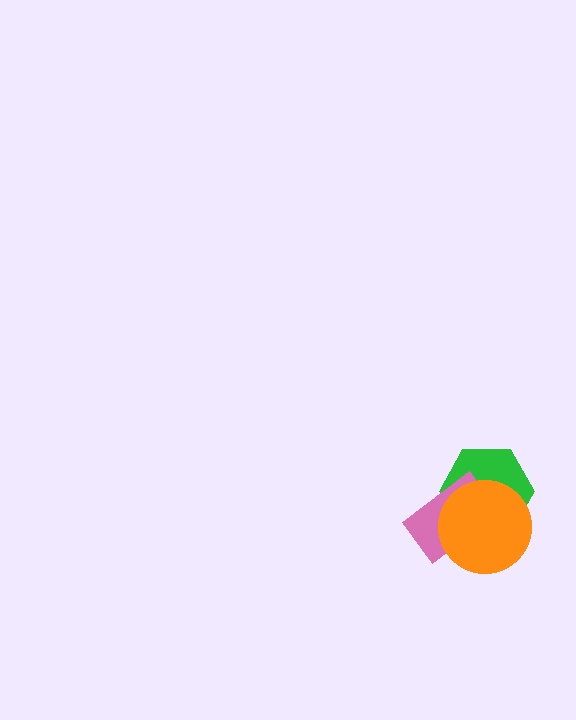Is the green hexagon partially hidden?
Yes, it is partially covered by another shape.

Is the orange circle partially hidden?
No, no other shape covers it.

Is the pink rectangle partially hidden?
Yes, it is partially covered by another shape.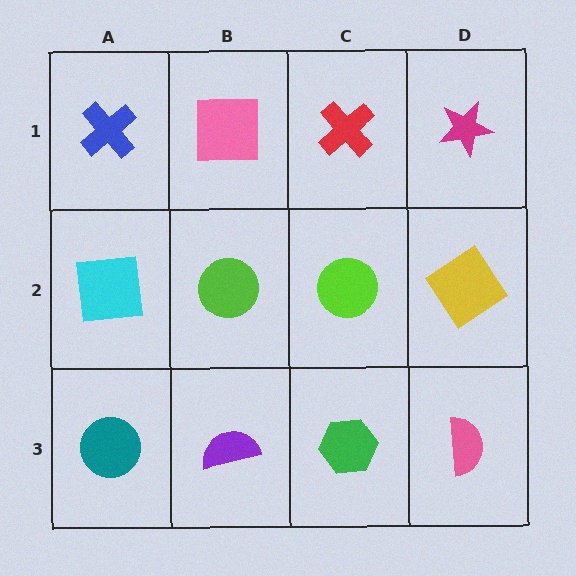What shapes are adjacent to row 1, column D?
A yellow diamond (row 2, column D), a red cross (row 1, column C).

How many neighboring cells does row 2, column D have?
3.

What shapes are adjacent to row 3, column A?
A cyan square (row 2, column A), a purple semicircle (row 3, column B).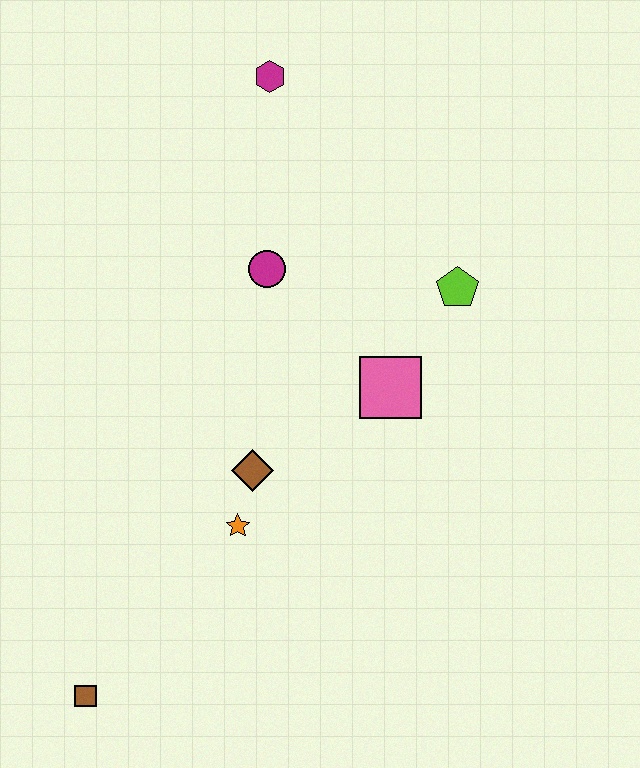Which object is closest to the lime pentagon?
The pink square is closest to the lime pentagon.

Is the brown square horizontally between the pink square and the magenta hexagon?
No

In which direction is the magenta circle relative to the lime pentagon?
The magenta circle is to the left of the lime pentagon.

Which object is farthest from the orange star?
The magenta hexagon is farthest from the orange star.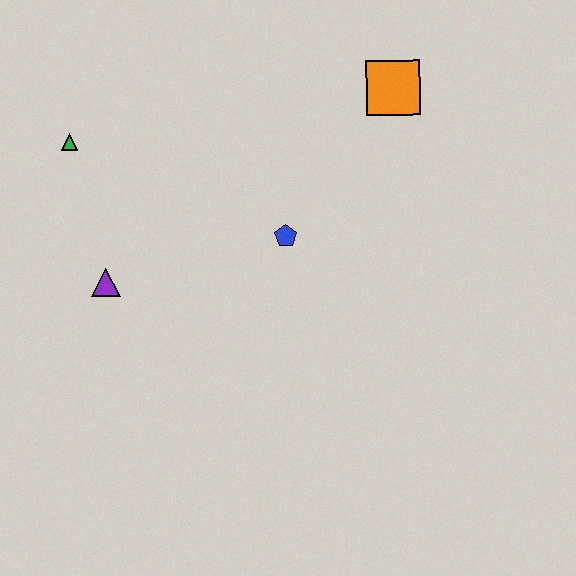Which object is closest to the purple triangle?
The green triangle is closest to the purple triangle.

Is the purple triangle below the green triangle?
Yes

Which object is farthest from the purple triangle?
The orange square is farthest from the purple triangle.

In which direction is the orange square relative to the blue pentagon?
The orange square is above the blue pentagon.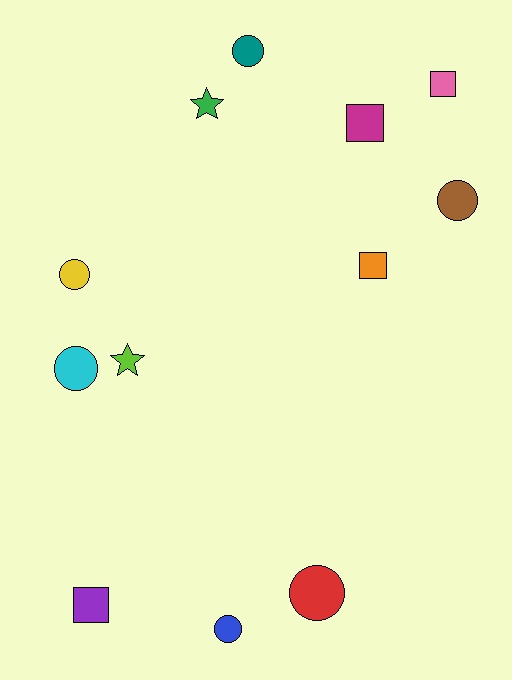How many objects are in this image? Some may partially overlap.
There are 12 objects.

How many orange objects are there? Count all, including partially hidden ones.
There is 1 orange object.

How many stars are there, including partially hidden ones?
There are 2 stars.